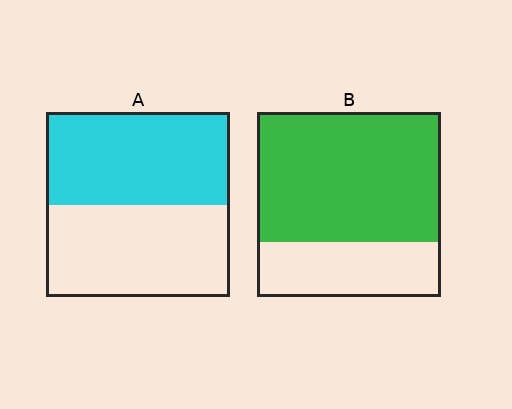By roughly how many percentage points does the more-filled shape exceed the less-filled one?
By roughly 20 percentage points (B over A).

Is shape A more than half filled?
Roughly half.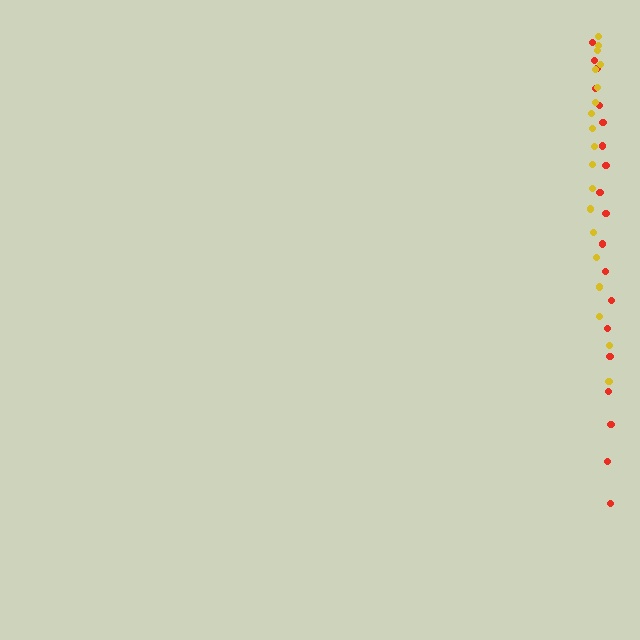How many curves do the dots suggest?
There are 2 distinct paths.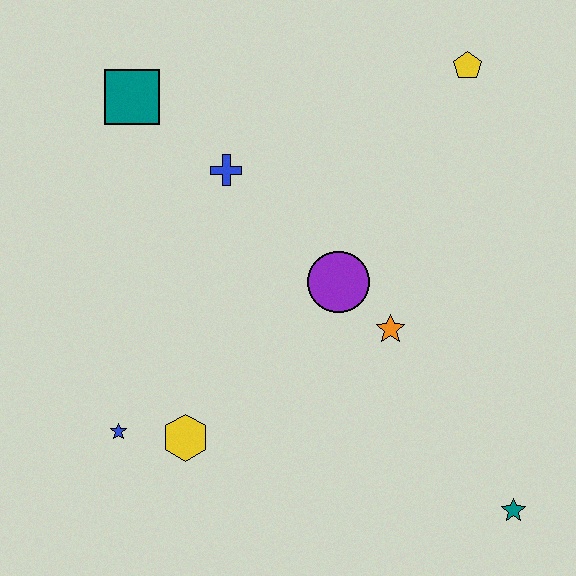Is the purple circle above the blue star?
Yes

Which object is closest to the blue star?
The yellow hexagon is closest to the blue star.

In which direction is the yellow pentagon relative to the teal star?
The yellow pentagon is above the teal star.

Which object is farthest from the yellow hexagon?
The yellow pentagon is farthest from the yellow hexagon.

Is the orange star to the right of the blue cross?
Yes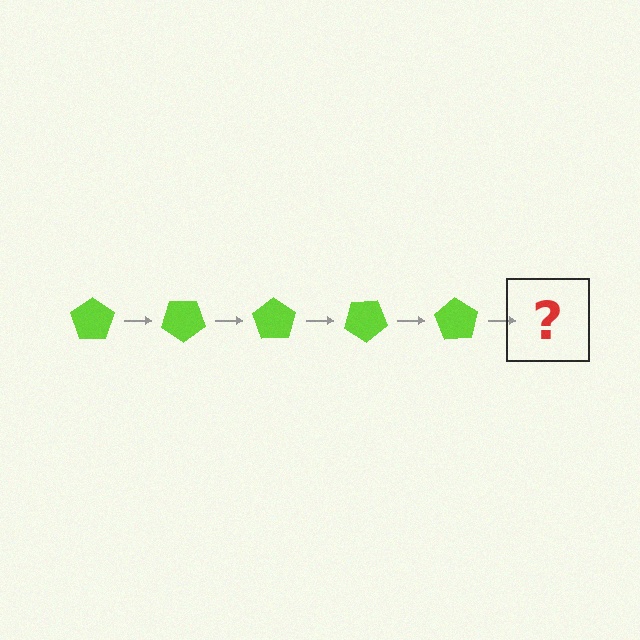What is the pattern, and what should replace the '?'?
The pattern is that the pentagon rotates 35 degrees each step. The '?' should be a lime pentagon rotated 175 degrees.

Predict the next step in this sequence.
The next step is a lime pentagon rotated 175 degrees.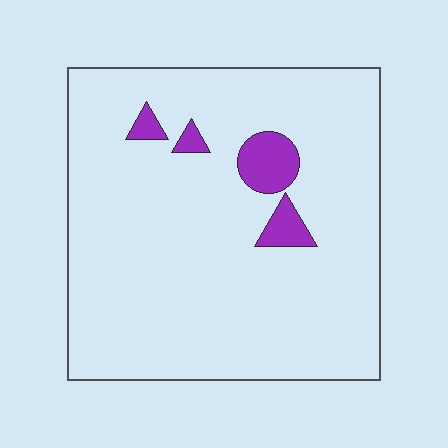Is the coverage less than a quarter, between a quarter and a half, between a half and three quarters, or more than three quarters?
Less than a quarter.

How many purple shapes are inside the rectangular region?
4.